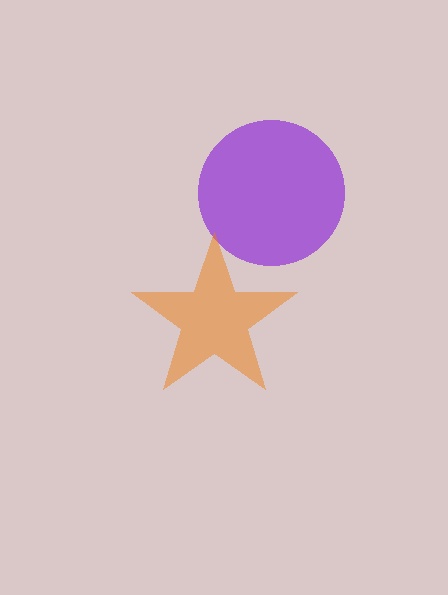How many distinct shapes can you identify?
There are 2 distinct shapes: a purple circle, an orange star.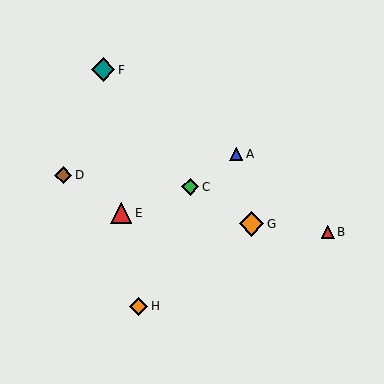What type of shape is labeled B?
Shape B is a red triangle.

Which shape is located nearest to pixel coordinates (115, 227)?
The red triangle (labeled E) at (121, 213) is nearest to that location.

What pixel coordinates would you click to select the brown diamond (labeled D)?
Click at (63, 175) to select the brown diamond D.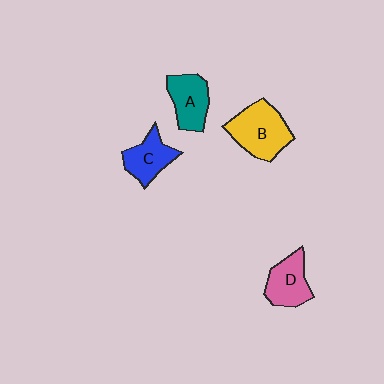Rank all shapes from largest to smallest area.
From largest to smallest: B (yellow), A (teal), D (pink), C (blue).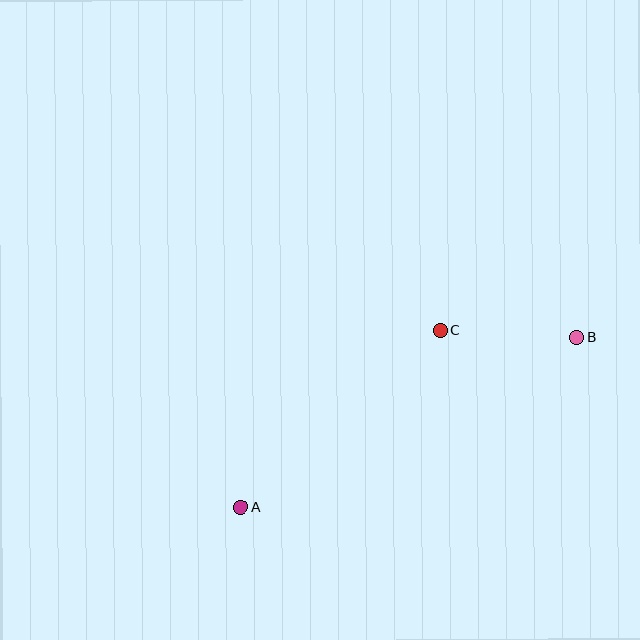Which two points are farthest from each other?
Points A and B are farthest from each other.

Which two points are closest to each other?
Points B and C are closest to each other.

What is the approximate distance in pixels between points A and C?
The distance between A and C is approximately 267 pixels.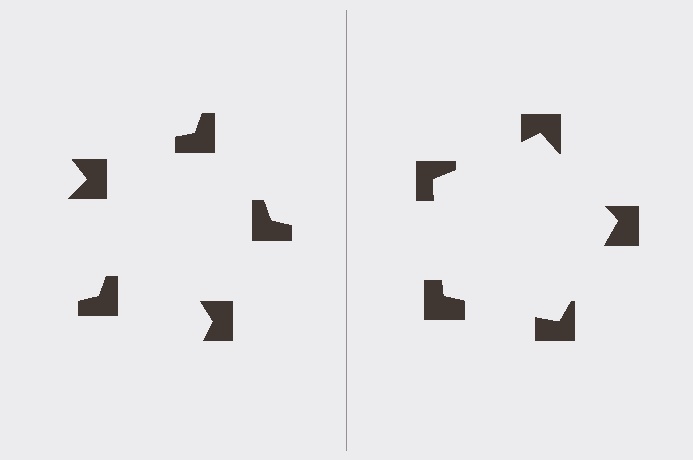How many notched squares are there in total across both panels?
10 — 5 on each side.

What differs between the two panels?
The notched squares are positioned identically on both sides; only the wedge orientations differ. On the right they align to a pentagon; on the left they are misaligned.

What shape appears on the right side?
An illusory pentagon.